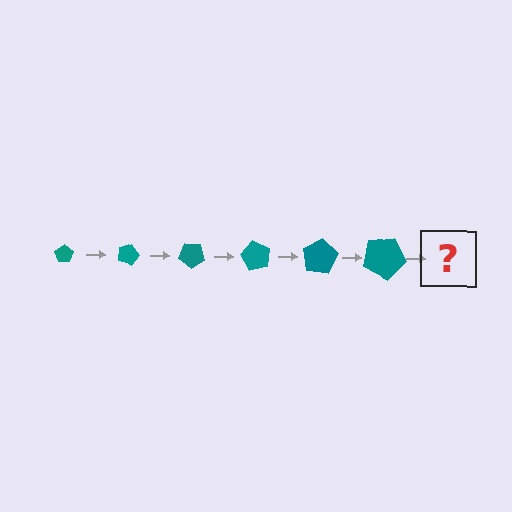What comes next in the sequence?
The next element should be a pentagon, larger than the previous one and rotated 120 degrees from the start.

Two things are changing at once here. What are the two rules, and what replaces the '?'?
The two rules are that the pentagon grows larger each step and it rotates 20 degrees each step. The '?' should be a pentagon, larger than the previous one and rotated 120 degrees from the start.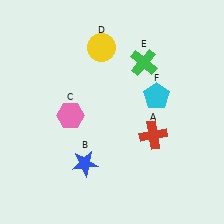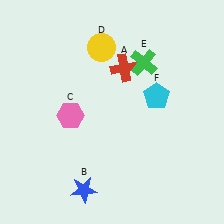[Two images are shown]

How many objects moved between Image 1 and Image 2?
2 objects moved between the two images.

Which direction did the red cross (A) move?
The red cross (A) moved up.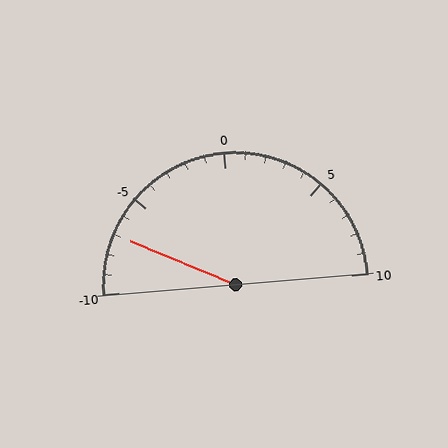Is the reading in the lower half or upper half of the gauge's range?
The reading is in the lower half of the range (-10 to 10).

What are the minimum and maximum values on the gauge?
The gauge ranges from -10 to 10.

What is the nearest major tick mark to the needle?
The nearest major tick mark is -5.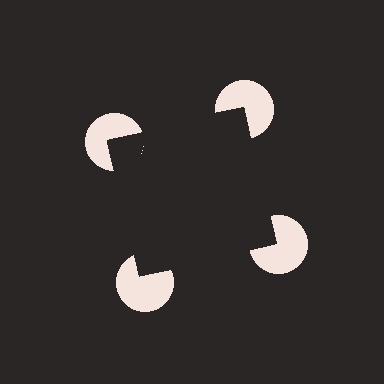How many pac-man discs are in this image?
There are 4 — one at each vertex of the illusory square.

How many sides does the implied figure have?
4 sides.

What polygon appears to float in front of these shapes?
An illusory square — its edges are inferred from the aligned wedge cuts in the pac-man discs, not physically drawn.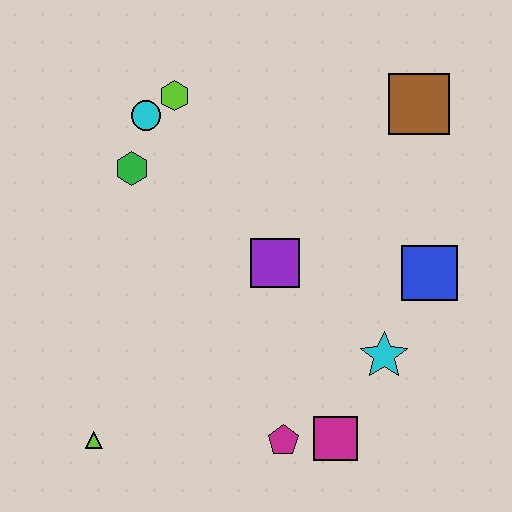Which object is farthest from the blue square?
The lime triangle is farthest from the blue square.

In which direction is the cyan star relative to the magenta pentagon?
The cyan star is to the right of the magenta pentagon.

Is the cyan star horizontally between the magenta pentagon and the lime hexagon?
No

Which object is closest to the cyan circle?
The lime hexagon is closest to the cyan circle.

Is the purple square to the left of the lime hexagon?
No